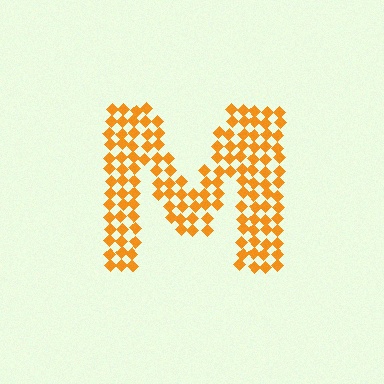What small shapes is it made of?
It is made of small diamonds.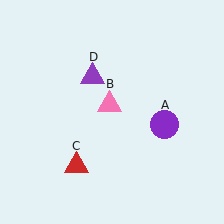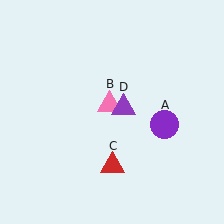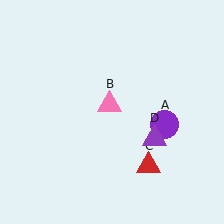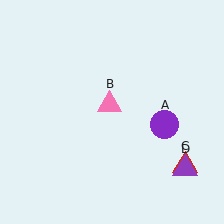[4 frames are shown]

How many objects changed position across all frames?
2 objects changed position: red triangle (object C), purple triangle (object D).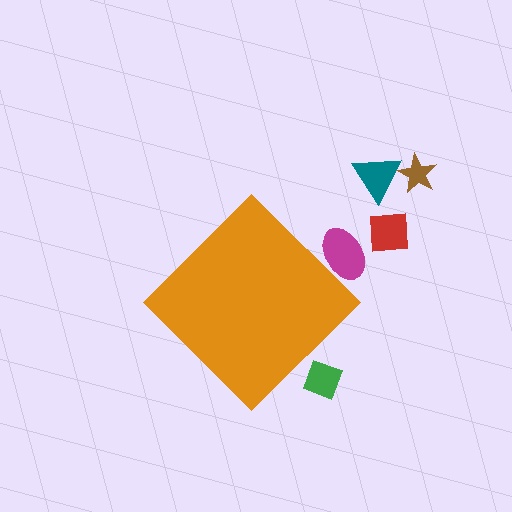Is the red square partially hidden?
No, the red square is fully visible.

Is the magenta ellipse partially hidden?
Yes, the magenta ellipse is partially hidden behind the orange diamond.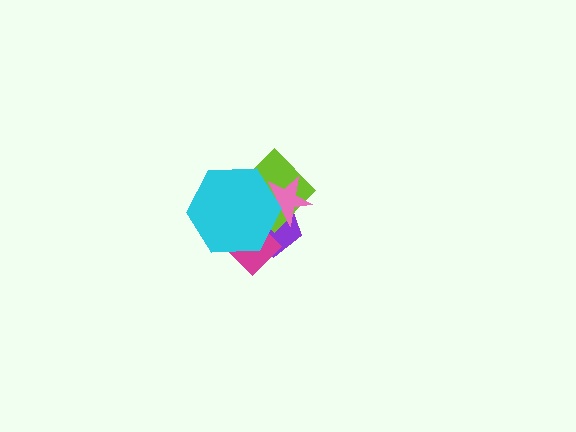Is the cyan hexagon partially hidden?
No, no other shape covers it.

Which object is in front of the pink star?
The cyan hexagon is in front of the pink star.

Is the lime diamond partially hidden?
Yes, it is partially covered by another shape.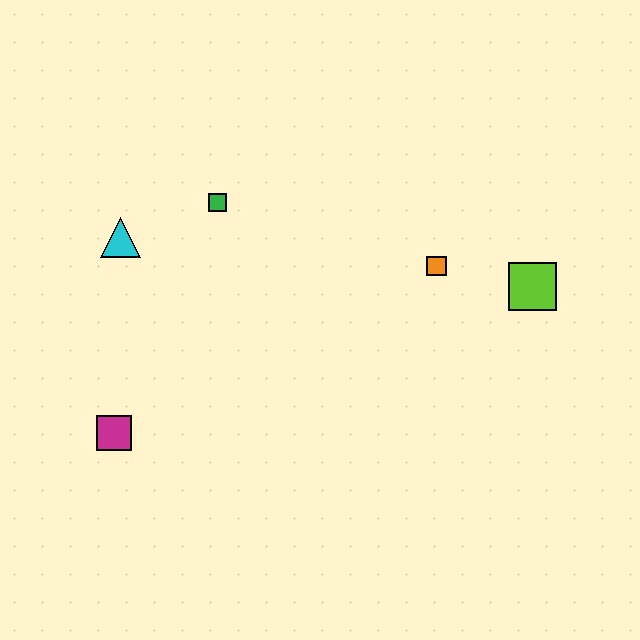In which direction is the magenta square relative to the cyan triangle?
The magenta square is below the cyan triangle.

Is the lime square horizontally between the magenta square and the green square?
No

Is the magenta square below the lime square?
Yes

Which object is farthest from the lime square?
The magenta square is farthest from the lime square.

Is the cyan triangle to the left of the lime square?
Yes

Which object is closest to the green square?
The cyan triangle is closest to the green square.